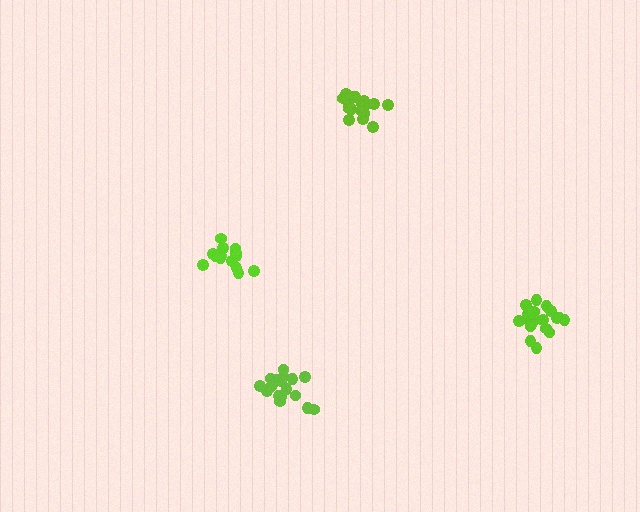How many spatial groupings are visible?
There are 4 spatial groupings.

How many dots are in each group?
Group 1: 19 dots, Group 2: 15 dots, Group 3: 17 dots, Group 4: 19 dots (70 total).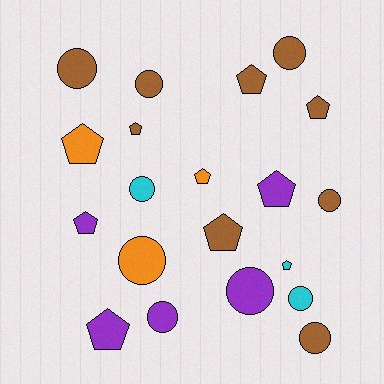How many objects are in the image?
There are 20 objects.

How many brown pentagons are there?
There are 4 brown pentagons.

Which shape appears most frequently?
Circle, with 10 objects.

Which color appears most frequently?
Brown, with 9 objects.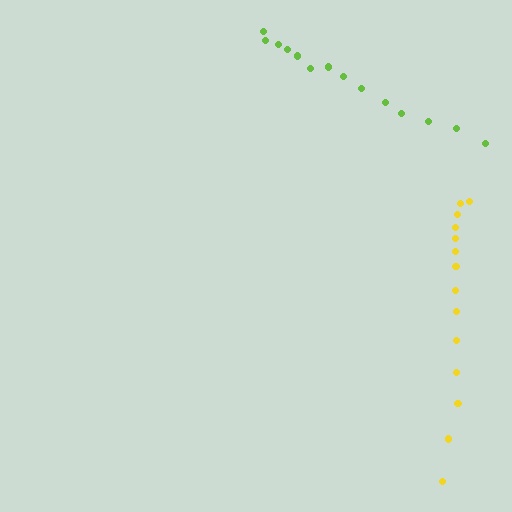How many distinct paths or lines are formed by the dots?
There are 2 distinct paths.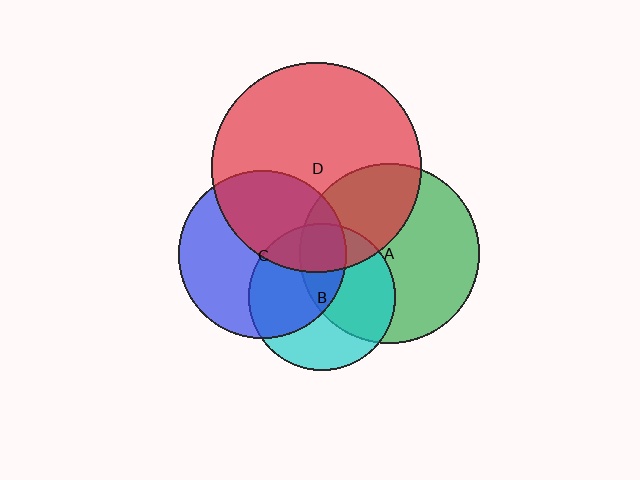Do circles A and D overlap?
Yes.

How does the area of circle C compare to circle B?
Approximately 1.3 times.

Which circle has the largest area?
Circle D (red).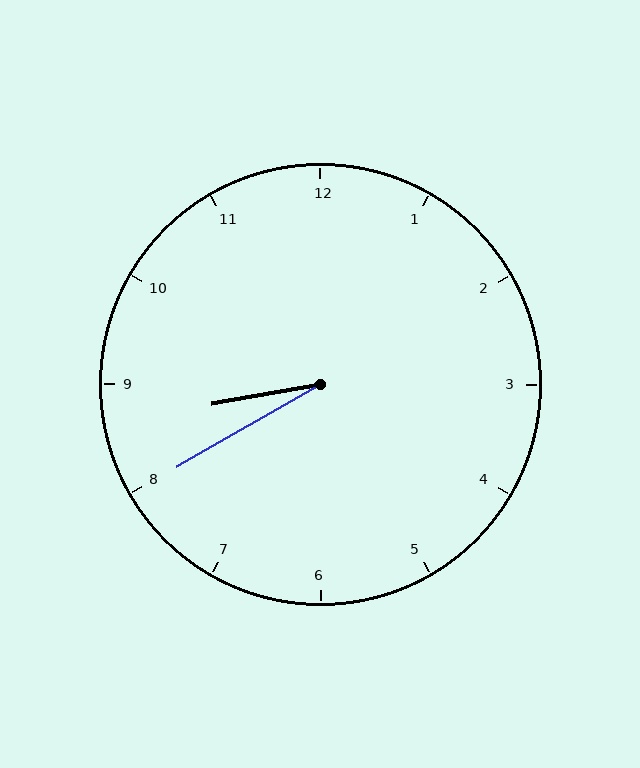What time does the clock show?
8:40.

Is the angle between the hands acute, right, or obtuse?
It is acute.